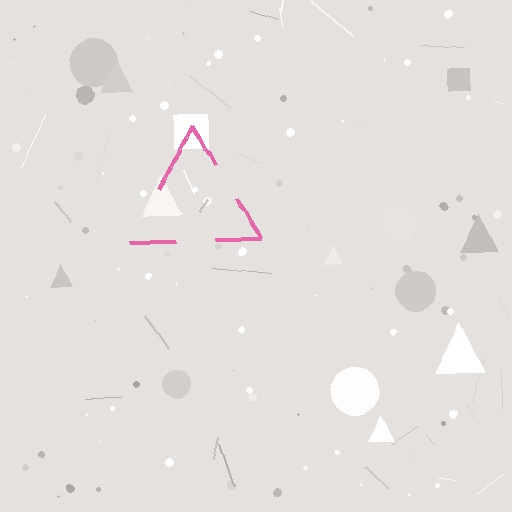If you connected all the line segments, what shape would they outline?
They would outline a triangle.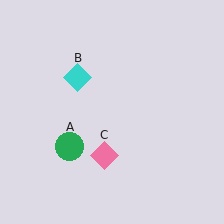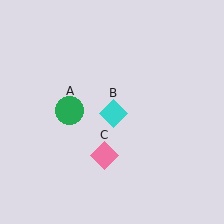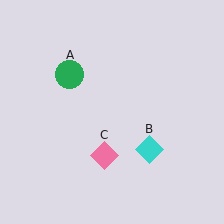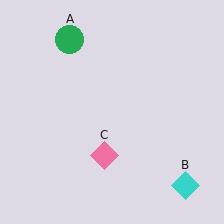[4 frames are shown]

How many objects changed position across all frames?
2 objects changed position: green circle (object A), cyan diamond (object B).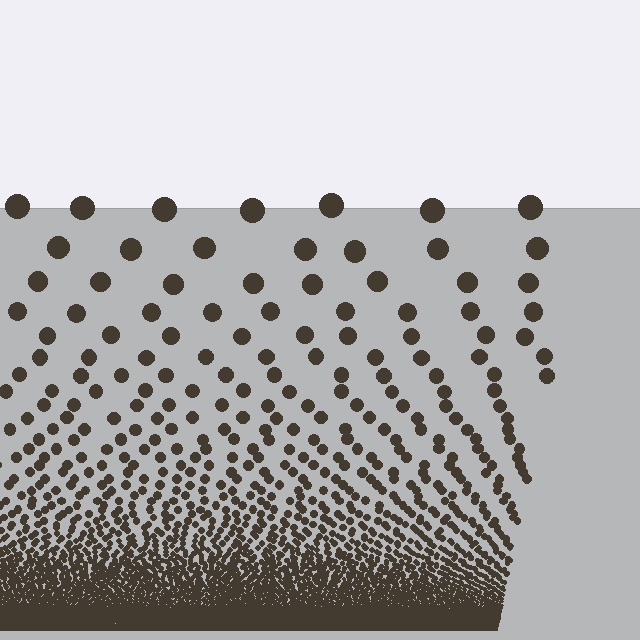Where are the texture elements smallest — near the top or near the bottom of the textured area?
Near the bottom.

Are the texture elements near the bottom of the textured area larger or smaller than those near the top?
Smaller. The gradient is inverted — elements near the bottom are smaller and denser.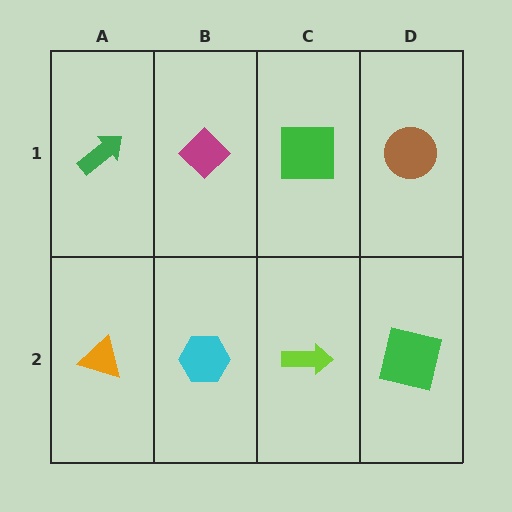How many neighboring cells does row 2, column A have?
2.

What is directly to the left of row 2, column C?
A cyan hexagon.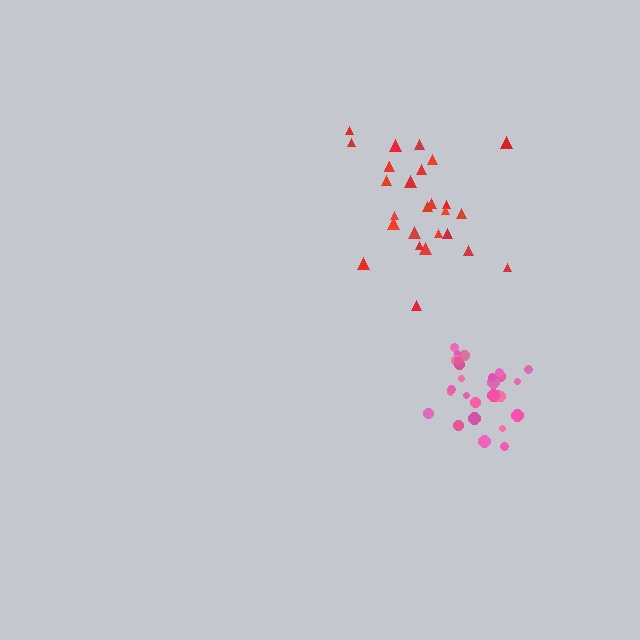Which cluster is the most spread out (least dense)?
Red.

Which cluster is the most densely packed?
Pink.